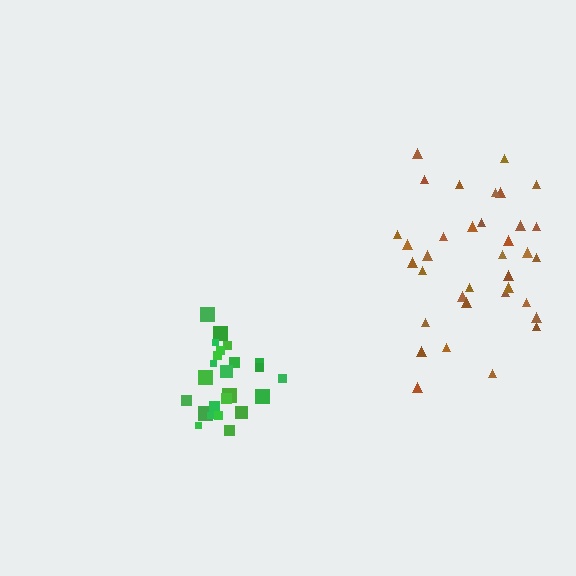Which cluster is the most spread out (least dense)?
Brown.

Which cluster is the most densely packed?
Green.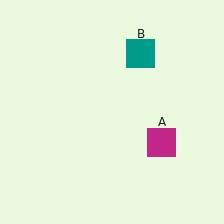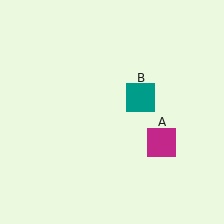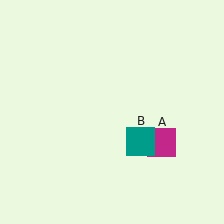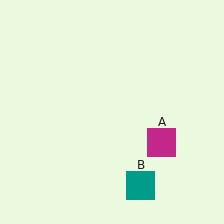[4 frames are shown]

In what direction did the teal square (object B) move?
The teal square (object B) moved down.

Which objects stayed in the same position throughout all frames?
Magenta square (object A) remained stationary.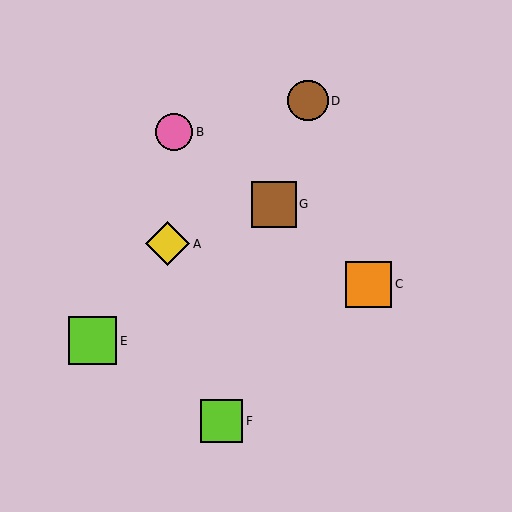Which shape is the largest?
The lime square (labeled E) is the largest.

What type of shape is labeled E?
Shape E is a lime square.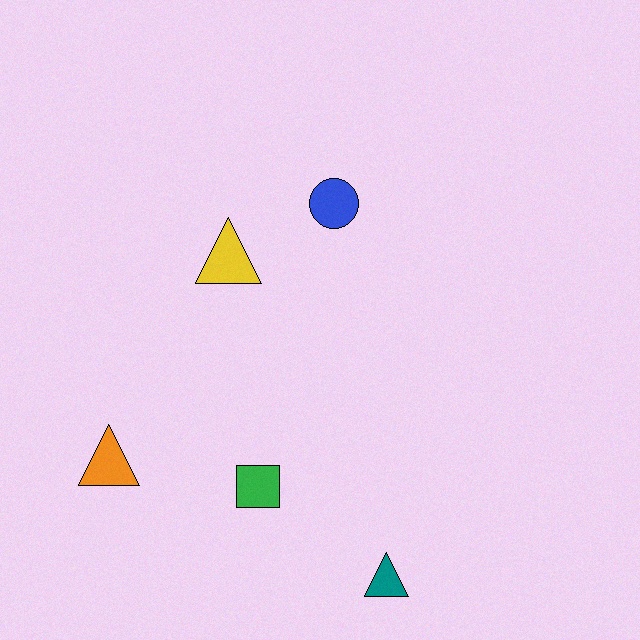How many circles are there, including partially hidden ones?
There is 1 circle.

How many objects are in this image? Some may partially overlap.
There are 5 objects.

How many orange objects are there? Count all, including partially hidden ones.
There is 1 orange object.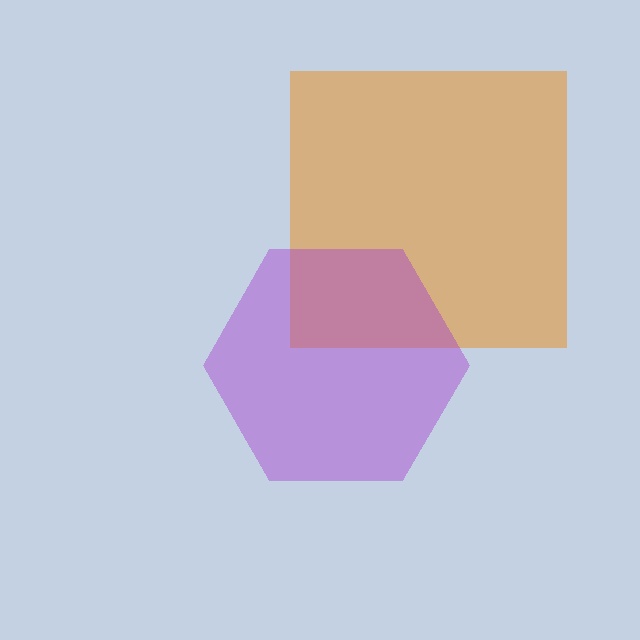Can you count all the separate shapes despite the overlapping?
Yes, there are 2 separate shapes.